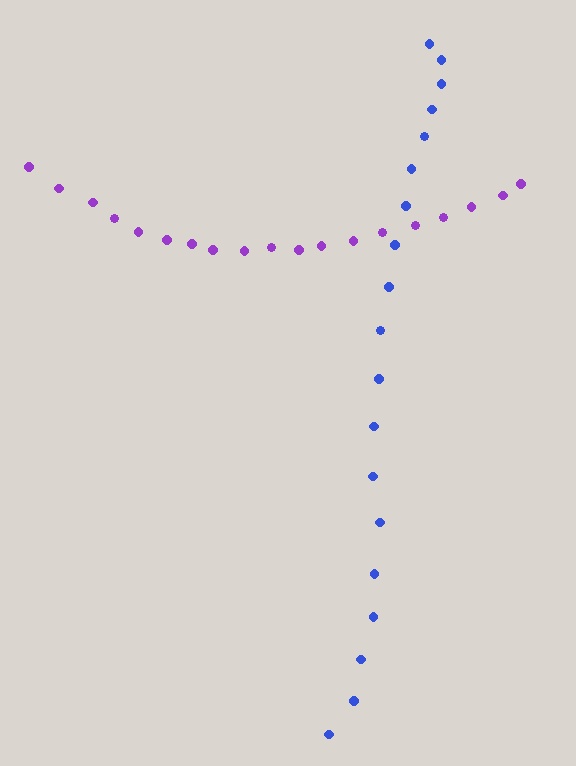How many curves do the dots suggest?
There are 2 distinct paths.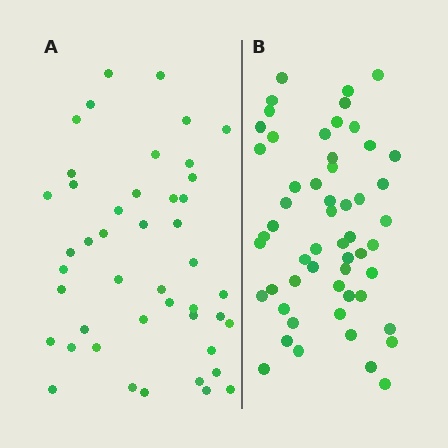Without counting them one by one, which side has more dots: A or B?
Region B (the right region) has more dots.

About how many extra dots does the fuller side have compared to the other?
Region B has roughly 10 or so more dots than region A.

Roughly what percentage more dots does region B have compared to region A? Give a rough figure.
About 20% more.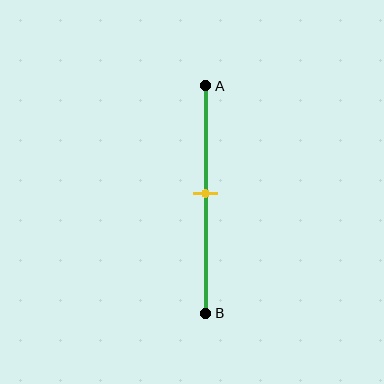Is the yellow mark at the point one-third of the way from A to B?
No, the mark is at about 45% from A, not at the 33% one-third point.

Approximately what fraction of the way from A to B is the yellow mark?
The yellow mark is approximately 45% of the way from A to B.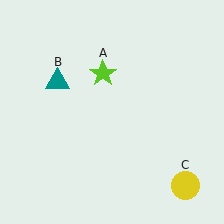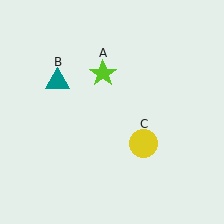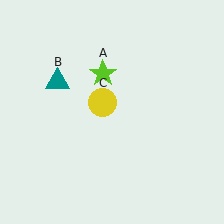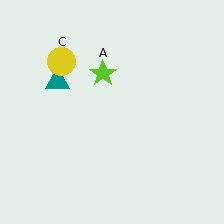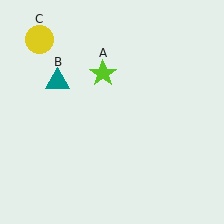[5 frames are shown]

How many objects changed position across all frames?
1 object changed position: yellow circle (object C).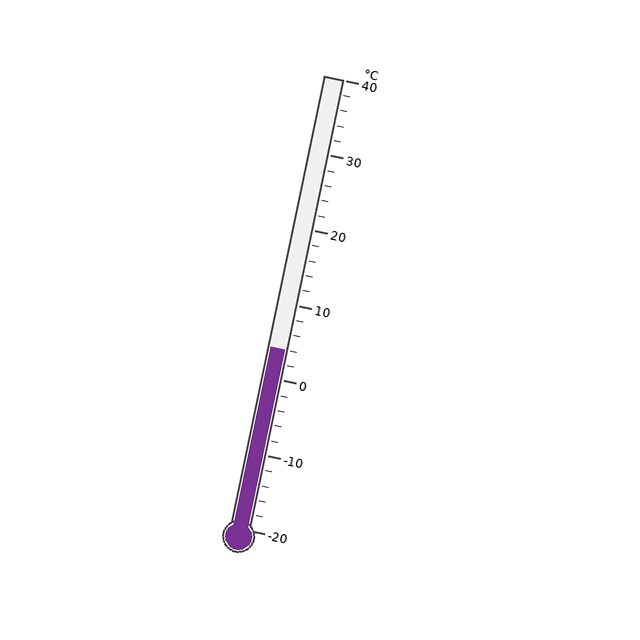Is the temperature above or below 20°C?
The temperature is below 20°C.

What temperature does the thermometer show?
The thermometer shows approximately 4°C.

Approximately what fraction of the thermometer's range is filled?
The thermometer is filled to approximately 40% of its range.